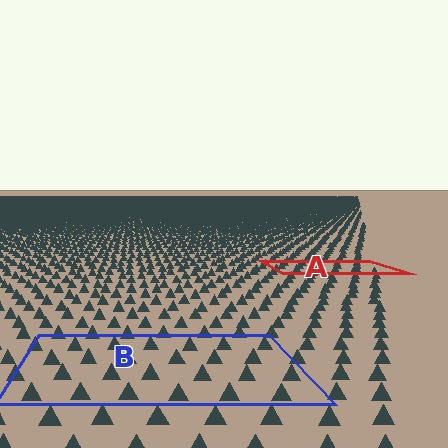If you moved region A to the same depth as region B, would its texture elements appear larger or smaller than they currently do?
They would appear larger. At a closer depth, the same texture elements are projected at a bigger on-screen size.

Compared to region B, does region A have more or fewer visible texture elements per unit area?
Region A has more texture elements per unit area — they are packed more densely because it is farther away.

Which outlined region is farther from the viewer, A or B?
Region A is farther from the viewer — the texture elements inside it appear smaller and more densely packed.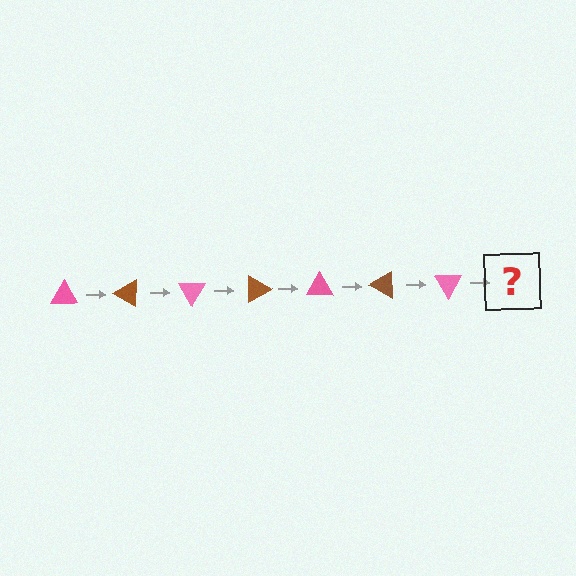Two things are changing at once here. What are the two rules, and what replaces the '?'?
The two rules are that it rotates 30 degrees each step and the color cycles through pink and brown. The '?' should be a brown triangle, rotated 210 degrees from the start.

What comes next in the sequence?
The next element should be a brown triangle, rotated 210 degrees from the start.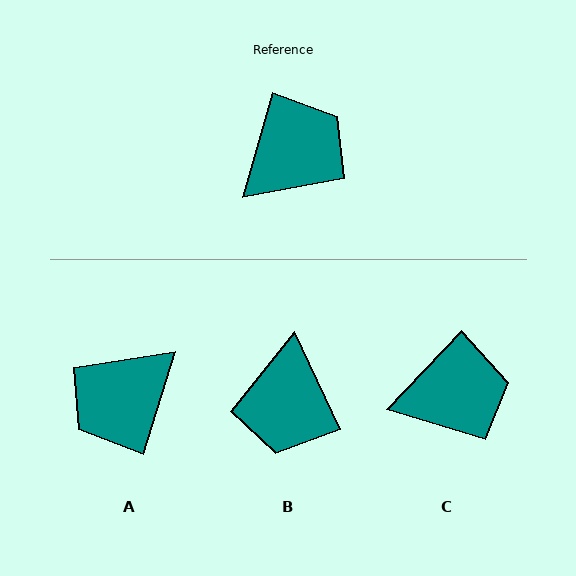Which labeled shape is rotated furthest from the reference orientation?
A, about 179 degrees away.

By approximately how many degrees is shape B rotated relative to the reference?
Approximately 139 degrees clockwise.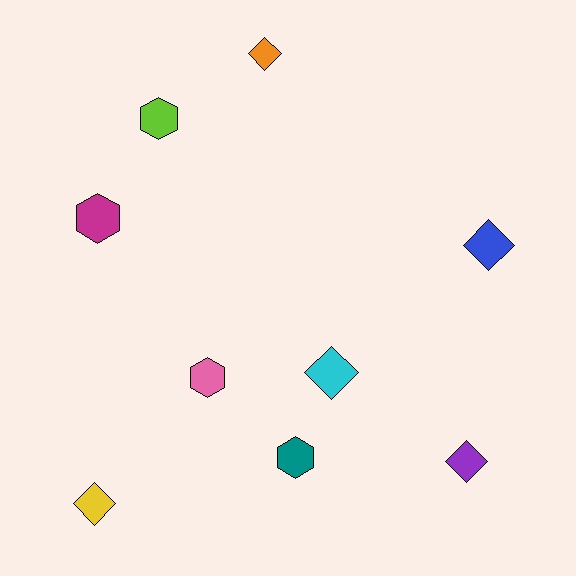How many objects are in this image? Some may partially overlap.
There are 9 objects.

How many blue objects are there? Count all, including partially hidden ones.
There is 1 blue object.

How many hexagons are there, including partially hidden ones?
There are 4 hexagons.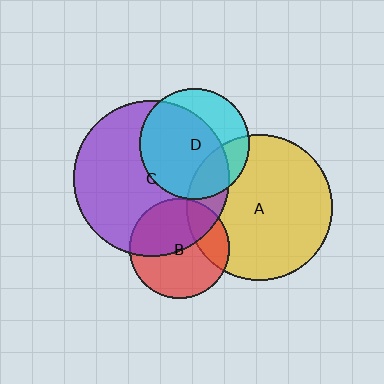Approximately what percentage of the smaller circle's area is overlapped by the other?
Approximately 25%.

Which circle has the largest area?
Circle C (purple).